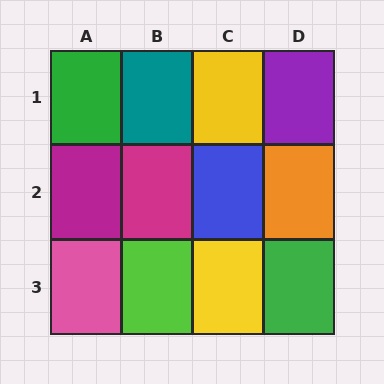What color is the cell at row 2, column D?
Orange.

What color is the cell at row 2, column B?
Magenta.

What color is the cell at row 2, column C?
Blue.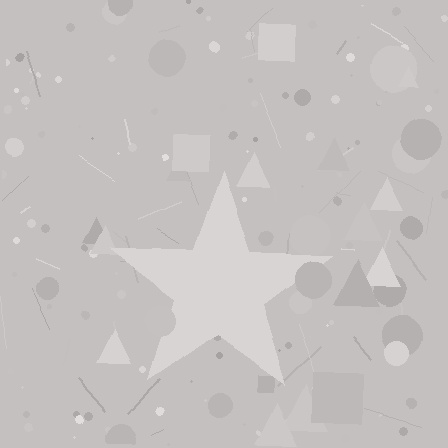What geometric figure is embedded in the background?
A star is embedded in the background.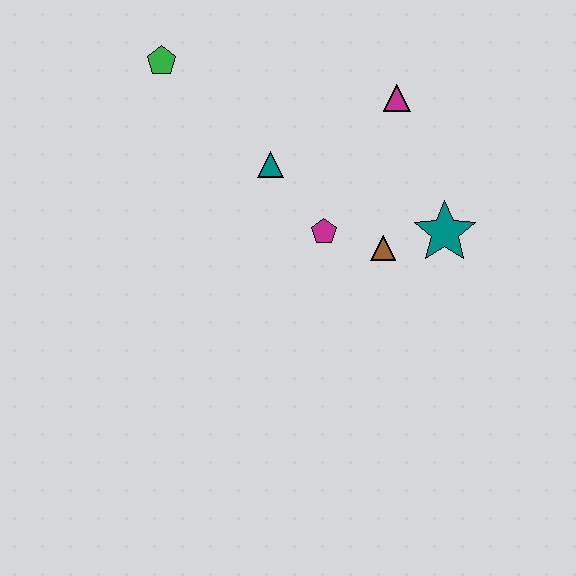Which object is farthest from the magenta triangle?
The green pentagon is farthest from the magenta triangle.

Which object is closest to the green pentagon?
The teal triangle is closest to the green pentagon.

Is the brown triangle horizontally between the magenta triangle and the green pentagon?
Yes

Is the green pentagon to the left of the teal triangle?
Yes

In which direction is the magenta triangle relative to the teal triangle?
The magenta triangle is to the right of the teal triangle.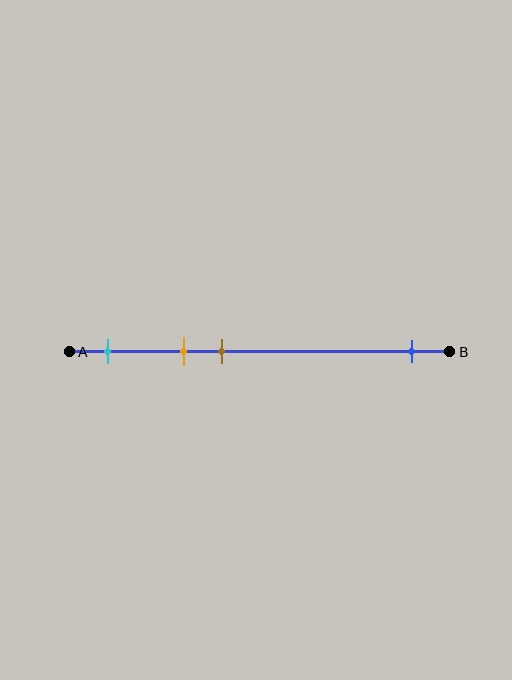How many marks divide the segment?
There are 4 marks dividing the segment.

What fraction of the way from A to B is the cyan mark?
The cyan mark is approximately 10% (0.1) of the way from A to B.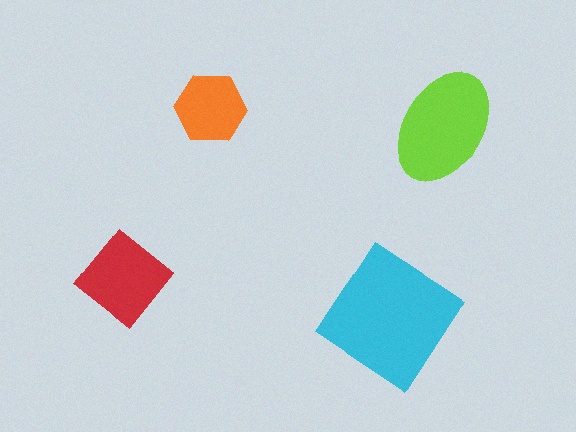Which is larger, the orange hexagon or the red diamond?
The red diamond.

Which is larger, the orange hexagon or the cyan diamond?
The cyan diamond.